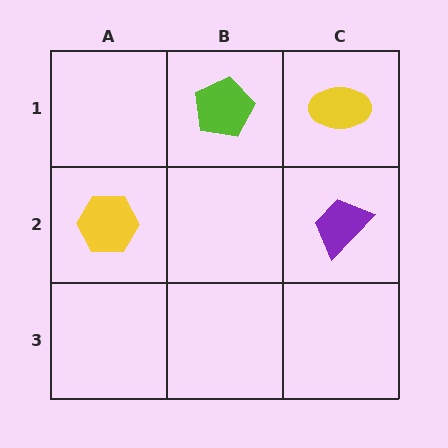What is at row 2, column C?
A purple trapezoid.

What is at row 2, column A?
A yellow hexagon.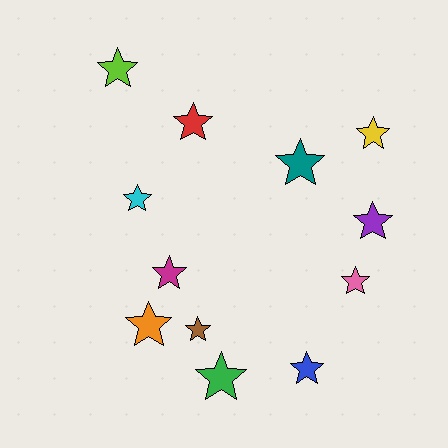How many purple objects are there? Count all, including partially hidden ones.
There is 1 purple object.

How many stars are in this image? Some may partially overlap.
There are 12 stars.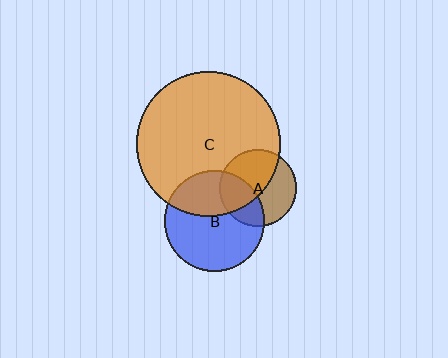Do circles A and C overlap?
Yes.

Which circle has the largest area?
Circle C (orange).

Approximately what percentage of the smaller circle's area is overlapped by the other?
Approximately 55%.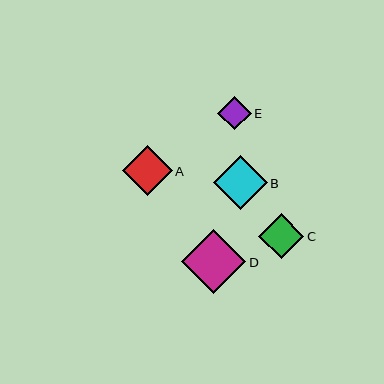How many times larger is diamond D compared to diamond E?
Diamond D is approximately 1.9 times the size of diamond E.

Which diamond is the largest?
Diamond D is the largest with a size of approximately 65 pixels.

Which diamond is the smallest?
Diamond E is the smallest with a size of approximately 33 pixels.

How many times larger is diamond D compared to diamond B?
Diamond D is approximately 1.2 times the size of diamond B.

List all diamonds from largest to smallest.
From largest to smallest: D, B, A, C, E.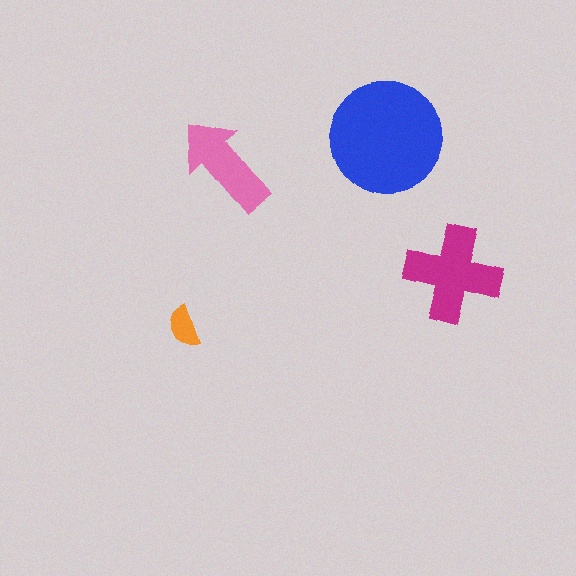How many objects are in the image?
There are 4 objects in the image.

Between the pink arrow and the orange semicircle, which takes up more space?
The pink arrow.